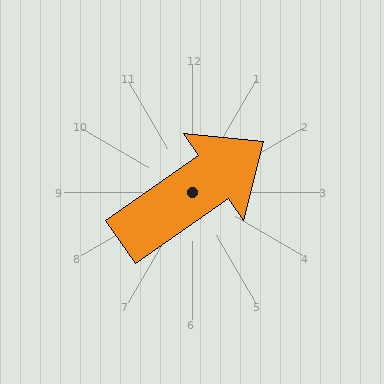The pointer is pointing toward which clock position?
Roughly 2 o'clock.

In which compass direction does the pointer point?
Northeast.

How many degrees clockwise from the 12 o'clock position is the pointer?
Approximately 55 degrees.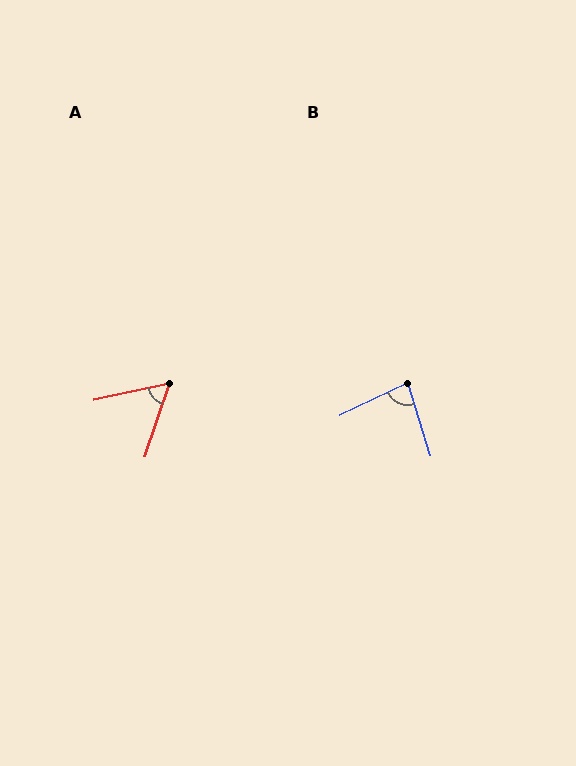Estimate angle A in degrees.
Approximately 60 degrees.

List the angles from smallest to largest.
A (60°), B (82°).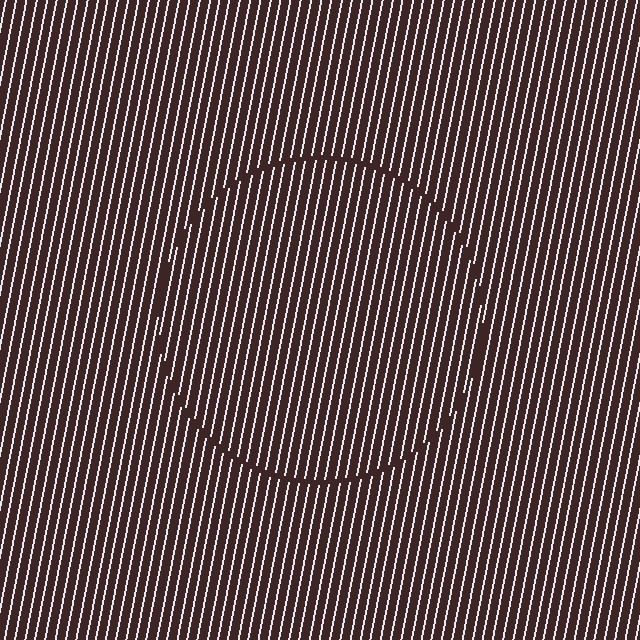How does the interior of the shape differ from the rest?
The interior of the shape contains the same grating, shifted by half a period — the contour is defined by the phase discontinuity where line-ends from the inner and outer gratings abut.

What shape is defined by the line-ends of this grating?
An illusory circle. The interior of the shape contains the same grating, shifted by half a period — the contour is defined by the phase discontinuity where line-ends from the inner and outer gratings abut.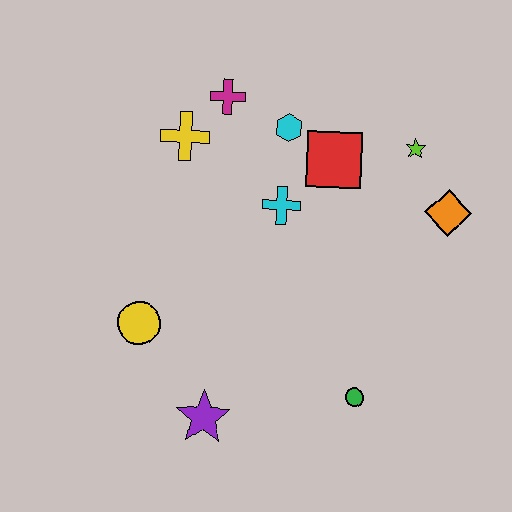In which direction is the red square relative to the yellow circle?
The red square is to the right of the yellow circle.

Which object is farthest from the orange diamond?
The yellow circle is farthest from the orange diamond.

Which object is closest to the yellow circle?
The purple star is closest to the yellow circle.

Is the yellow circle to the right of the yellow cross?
No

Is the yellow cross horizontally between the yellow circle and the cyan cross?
Yes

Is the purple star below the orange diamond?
Yes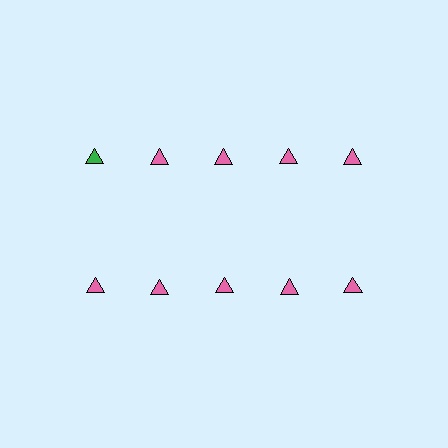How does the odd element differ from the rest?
It has a different color: green instead of pink.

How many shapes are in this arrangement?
There are 10 shapes arranged in a grid pattern.